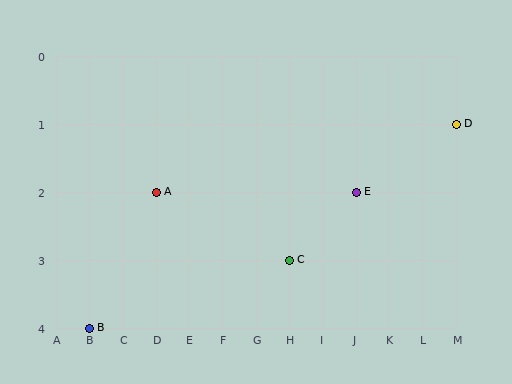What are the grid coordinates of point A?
Point A is at grid coordinates (D, 2).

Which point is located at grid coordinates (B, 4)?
Point B is at (B, 4).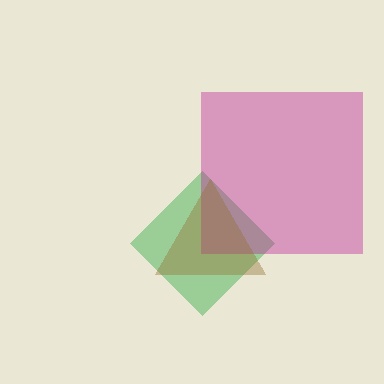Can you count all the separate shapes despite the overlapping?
Yes, there are 3 separate shapes.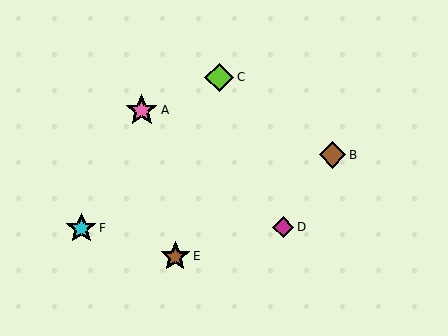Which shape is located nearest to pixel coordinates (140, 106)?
The pink star (labeled A) at (142, 110) is nearest to that location.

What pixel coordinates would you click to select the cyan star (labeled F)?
Click at (81, 228) to select the cyan star F.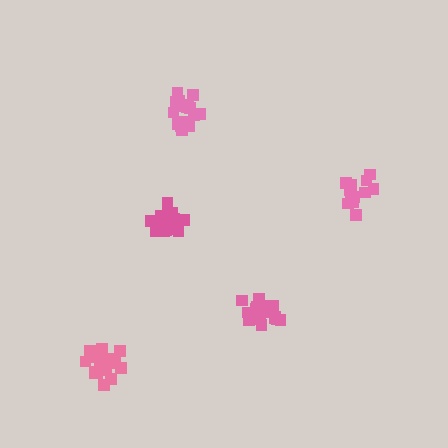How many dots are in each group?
Group 1: 19 dots, Group 2: 20 dots, Group 3: 20 dots, Group 4: 16 dots, Group 5: 18 dots (93 total).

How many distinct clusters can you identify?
There are 5 distinct clusters.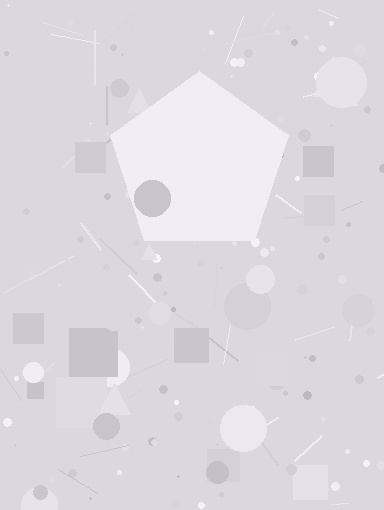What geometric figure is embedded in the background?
A pentagon is embedded in the background.